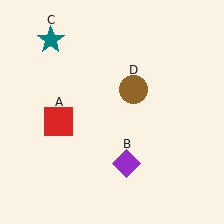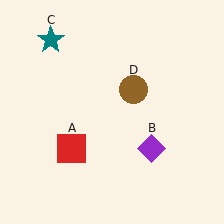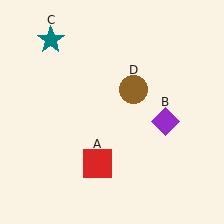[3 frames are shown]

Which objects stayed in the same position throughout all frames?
Teal star (object C) and brown circle (object D) remained stationary.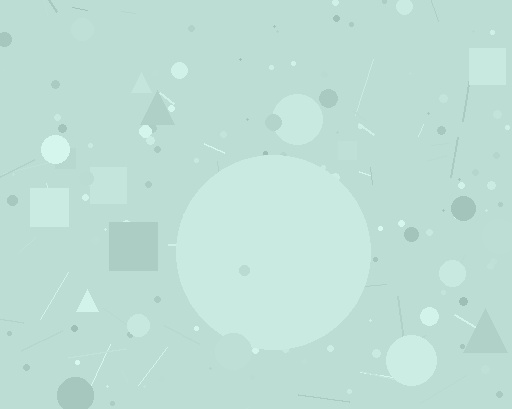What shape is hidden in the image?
A circle is hidden in the image.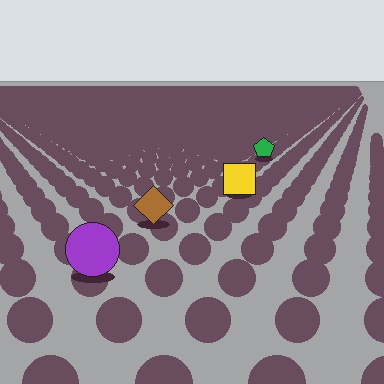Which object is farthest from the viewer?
The green pentagon is farthest from the viewer. It appears smaller and the ground texture around it is denser.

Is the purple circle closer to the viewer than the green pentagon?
Yes. The purple circle is closer — you can tell from the texture gradient: the ground texture is coarser near it.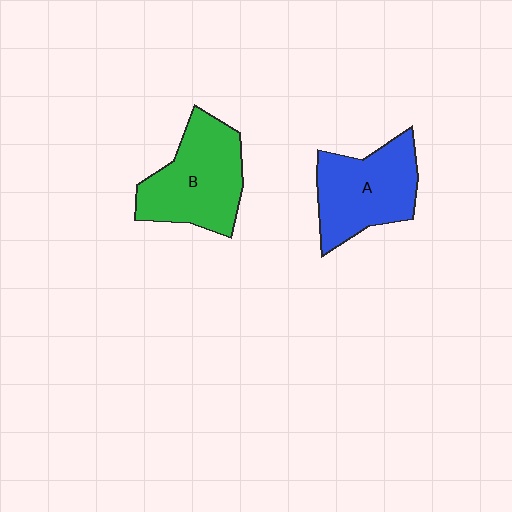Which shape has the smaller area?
Shape A (blue).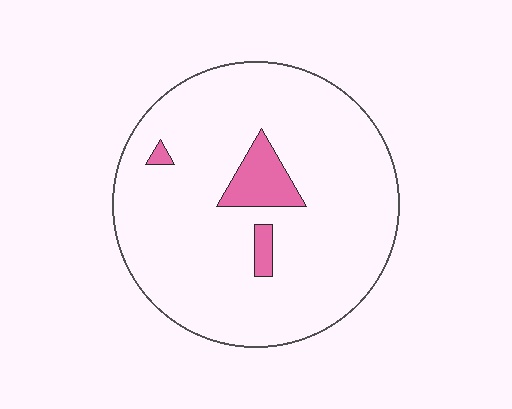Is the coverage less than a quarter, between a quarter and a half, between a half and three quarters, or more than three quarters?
Less than a quarter.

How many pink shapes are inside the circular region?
3.